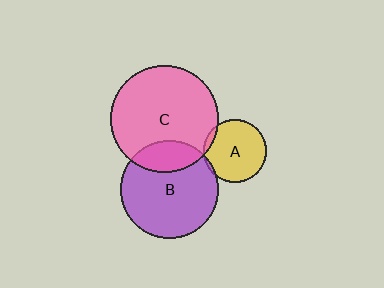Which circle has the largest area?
Circle C (pink).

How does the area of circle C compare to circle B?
Approximately 1.2 times.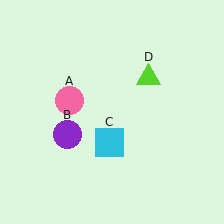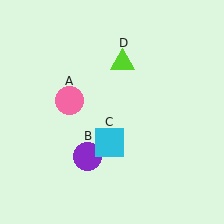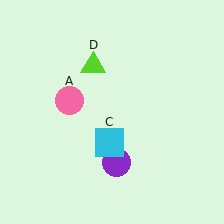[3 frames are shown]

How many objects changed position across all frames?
2 objects changed position: purple circle (object B), lime triangle (object D).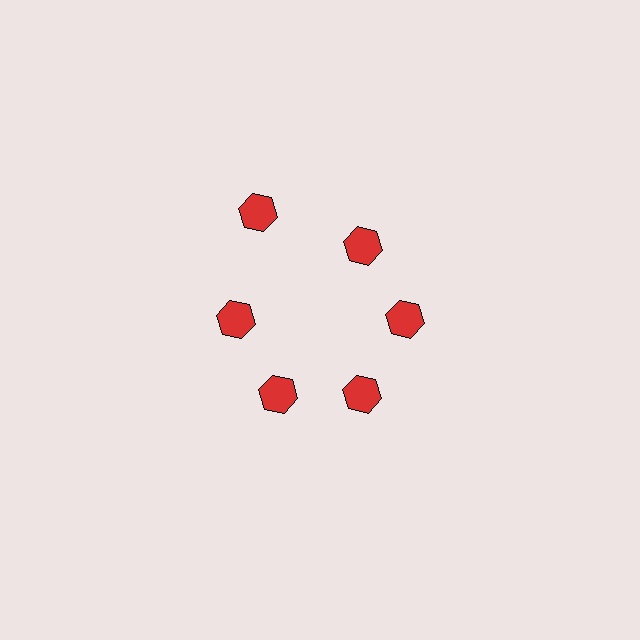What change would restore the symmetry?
The symmetry would be restored by moving it inward, back onto the ring so that all 6 hexagons sit at equal angles and equal distance from the center.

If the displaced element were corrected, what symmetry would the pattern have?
It would have 6-fold rotational symmetry — the pattern would map onto itself every 60 degrees.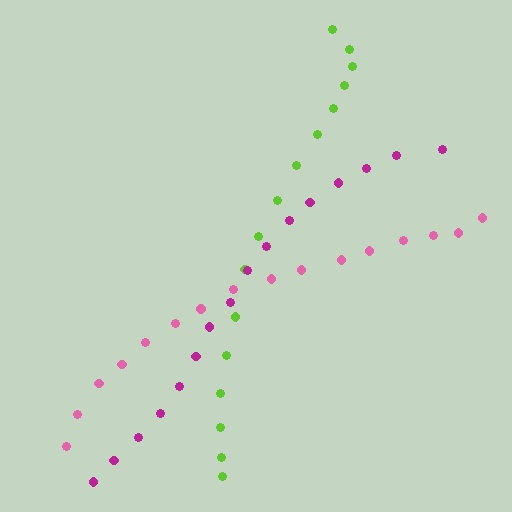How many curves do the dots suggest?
There are 3 distinct paths.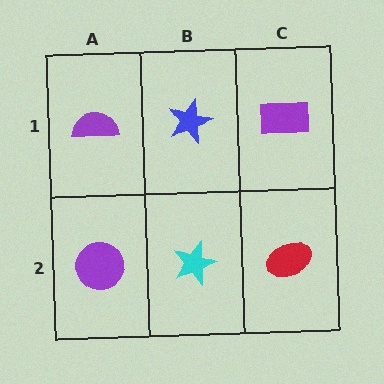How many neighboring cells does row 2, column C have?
2.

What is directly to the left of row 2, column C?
A cyan star.